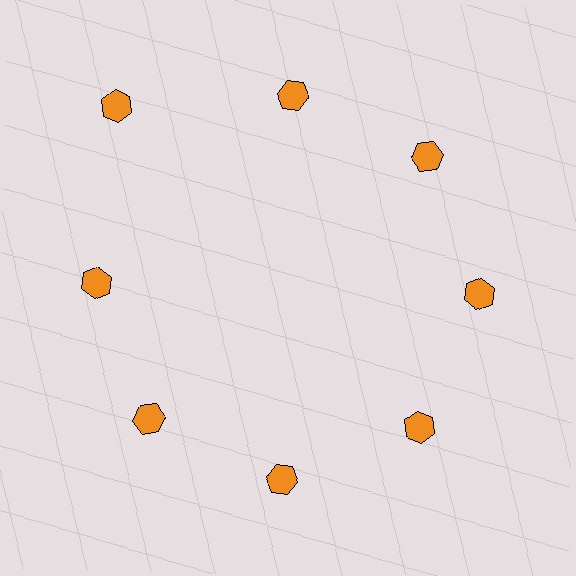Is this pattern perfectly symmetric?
No. The 8 orange hexagons are arranged in a ring, but one element near the 10 o'clock position is pushed outward from the center, breaking the 8-fold rotational symmetry.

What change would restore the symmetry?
The symmetry would be restored by moving it inward, back onto the ring so that all 8 hexagons sit at equal angles and equal distance from the center.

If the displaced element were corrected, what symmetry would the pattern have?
It would have 8-fold rotational symmetry — the pattern would map onto itself every 45 degrees.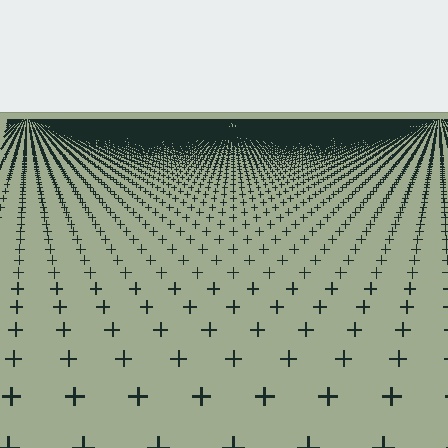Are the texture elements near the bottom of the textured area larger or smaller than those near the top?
Larger. Near the bottom, elements are closer to the viewer and appear at a bigger on-screen size.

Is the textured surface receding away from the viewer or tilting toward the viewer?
The surface is receding away from the viewer. Texture elements get smaller and denser toward the top.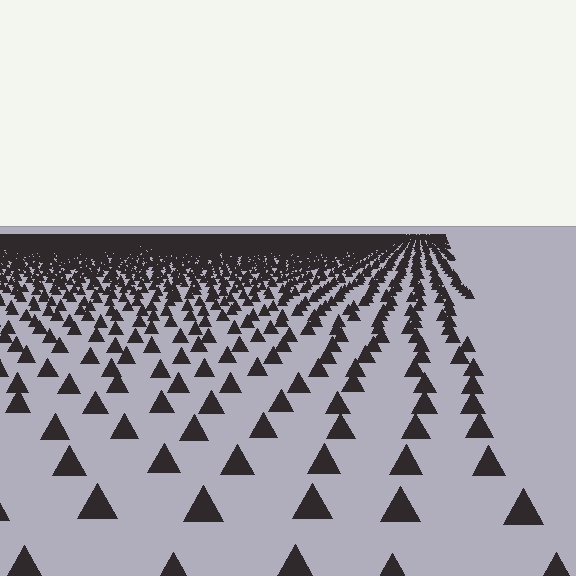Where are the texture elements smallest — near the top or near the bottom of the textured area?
Near the top.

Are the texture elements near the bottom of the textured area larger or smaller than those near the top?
Larger. Near the bottom, elements are closer to the viewer and appear at a bigger on-screen size.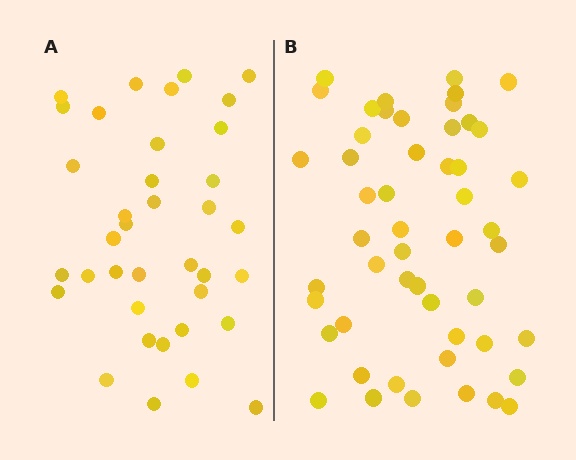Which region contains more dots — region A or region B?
Region B (the right region) has more dots.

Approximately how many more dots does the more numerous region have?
Region B has approximately 15 more dots than region A.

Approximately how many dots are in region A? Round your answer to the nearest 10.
About 40 dots. (The exact count is 37, which rounds to 40.)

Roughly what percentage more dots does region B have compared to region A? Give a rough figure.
About 40% more.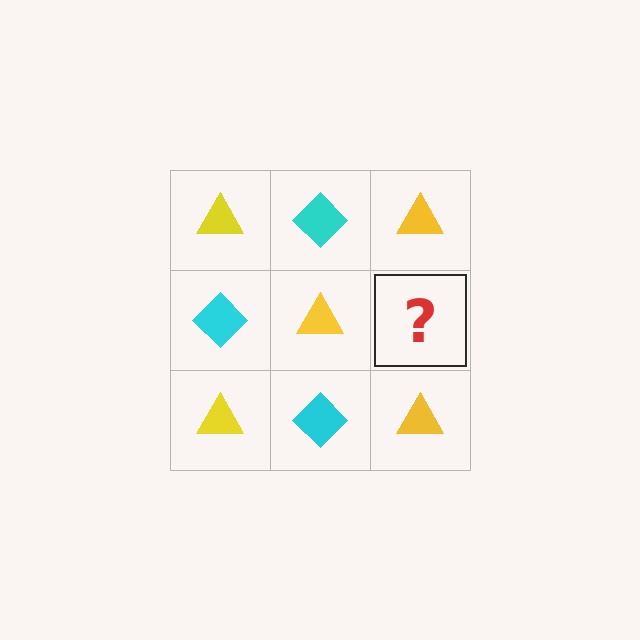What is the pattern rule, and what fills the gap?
The rule is that it alternates yellow triangle and cyan diamond in a checkerboard pattern. The gap should be filled with a cyan diamond.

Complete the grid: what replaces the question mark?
The question mark should be replaced with a cyan diamond.